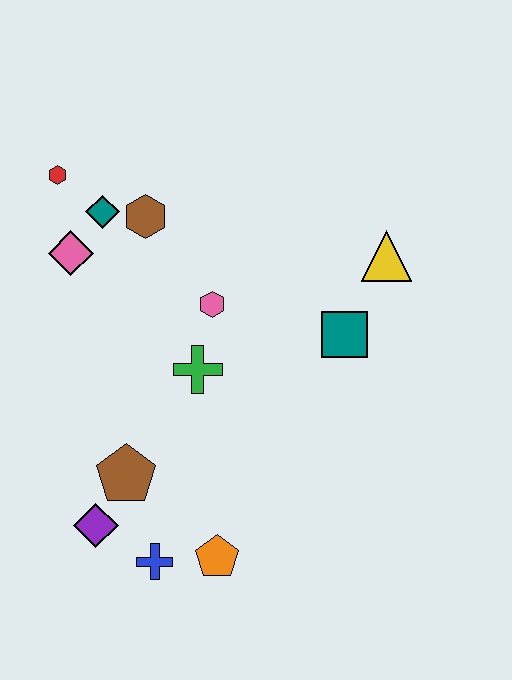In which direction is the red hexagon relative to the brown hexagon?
The red hexagon is to the left of the brown hexagon.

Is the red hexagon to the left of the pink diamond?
Yes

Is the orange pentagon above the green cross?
No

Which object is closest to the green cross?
The pink hexagon is closest to the green cross.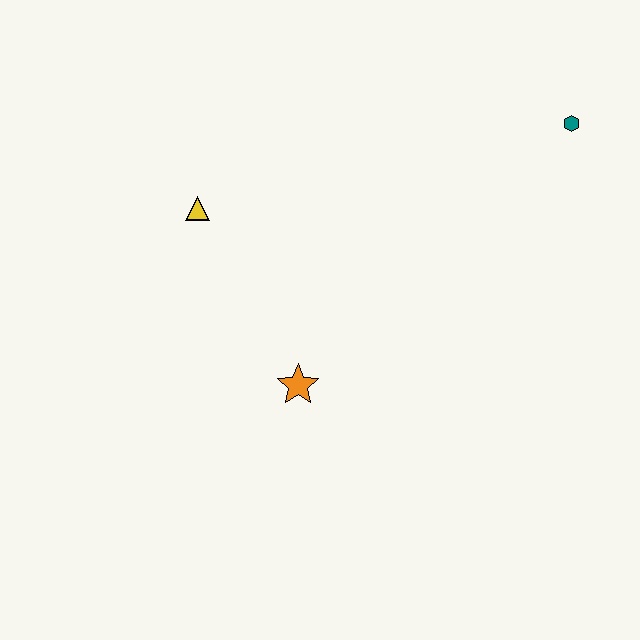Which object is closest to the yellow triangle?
The orange star is closest to the yellow triangle.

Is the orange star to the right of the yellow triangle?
Yes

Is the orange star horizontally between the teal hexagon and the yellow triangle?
Yes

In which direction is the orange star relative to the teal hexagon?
The orange star is to the left of the teal hexagon.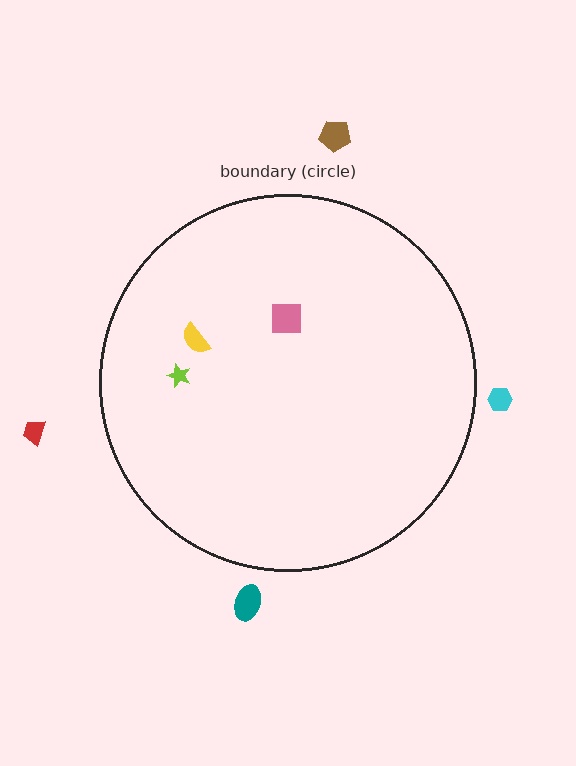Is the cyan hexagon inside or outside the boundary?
Outside.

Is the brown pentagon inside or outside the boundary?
Outside.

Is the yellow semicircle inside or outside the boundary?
Inside.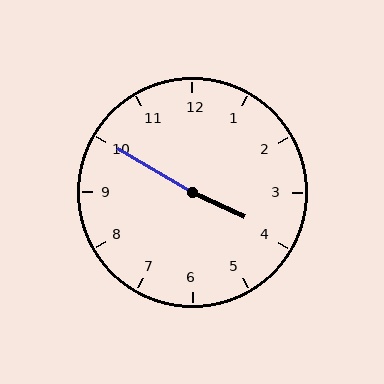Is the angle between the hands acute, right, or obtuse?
It is obtuse.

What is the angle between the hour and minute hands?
Approximately 175 degrees.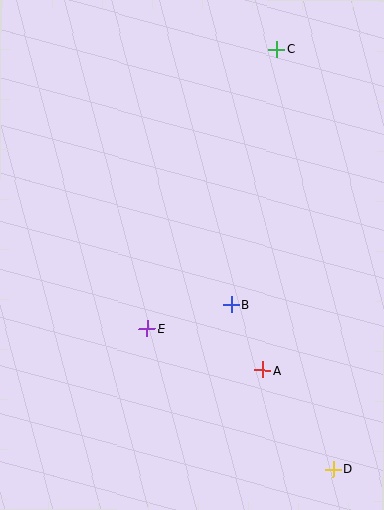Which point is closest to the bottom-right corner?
Point D is closest to the bottom-right corner.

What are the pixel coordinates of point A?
Point A is at (263, 370).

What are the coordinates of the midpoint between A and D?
The midpoint between A and D is at (298, 420).